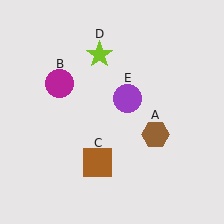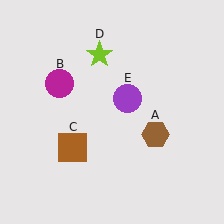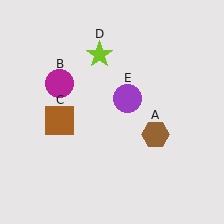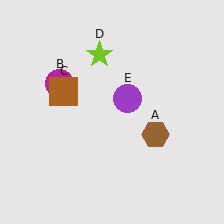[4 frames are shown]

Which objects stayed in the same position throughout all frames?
Brown hexagon (object A) and magenta circle (object B) and lime star (object D) and purple circle (object E) remained stationary.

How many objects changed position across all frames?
1 object changed position: brown square (object C).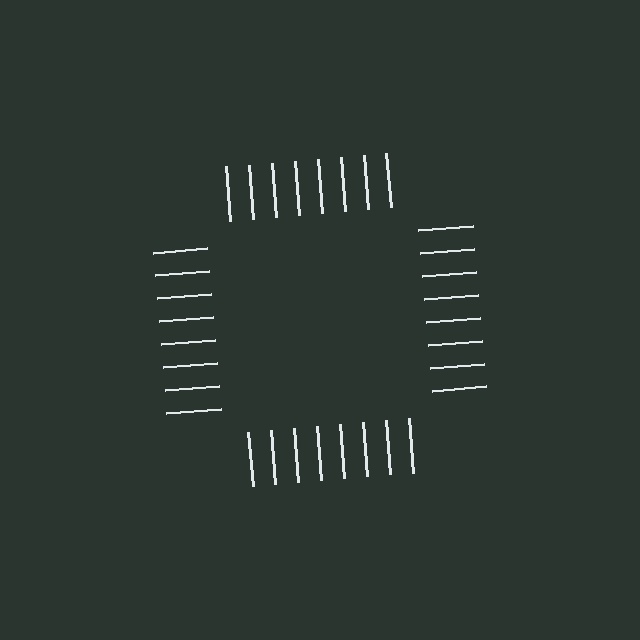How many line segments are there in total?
32 — 8 along each of the 4 edges.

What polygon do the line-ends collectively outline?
An illusory square — the line segments terminate on its edges but no continuous stroke is drawn.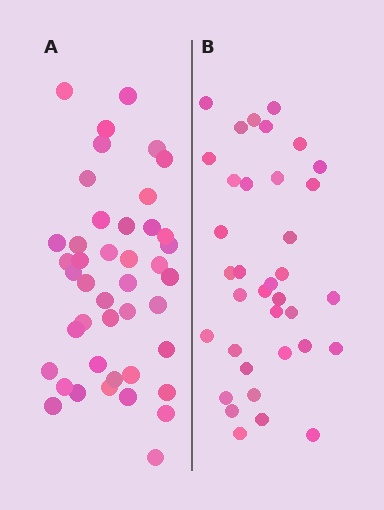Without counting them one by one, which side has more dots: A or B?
Region A (the left region) has more dots.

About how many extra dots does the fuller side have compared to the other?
Region A has roughly 8 or so more dots than region B.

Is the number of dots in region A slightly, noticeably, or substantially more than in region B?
Region A has only slightly more — the two regions are fairly close. The ratio is roughly 1.2 to 1.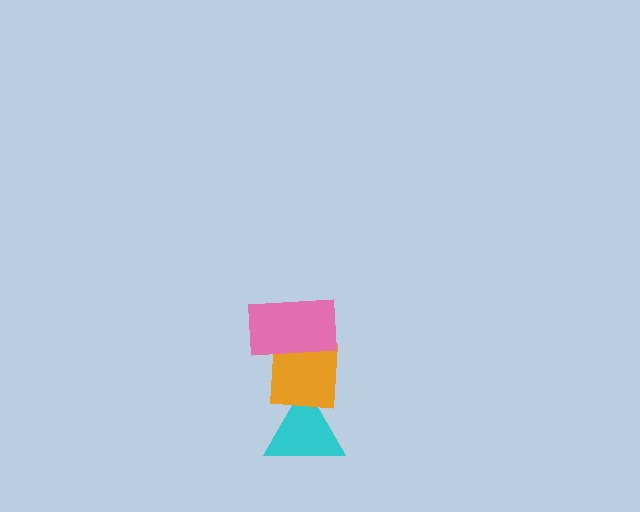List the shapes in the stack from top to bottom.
From top to bottom: the pink rectangle, the orange square, the cyan triangle.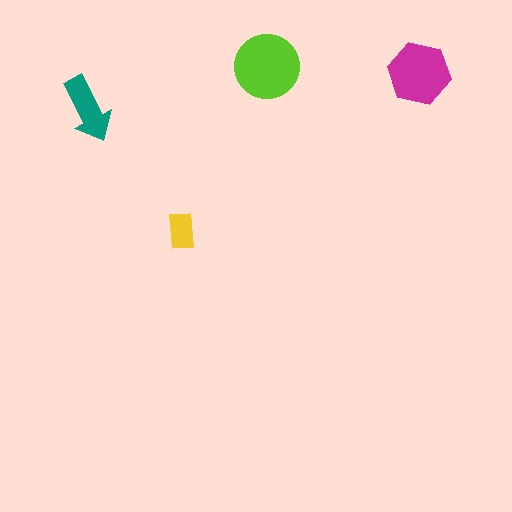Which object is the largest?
The lime circle.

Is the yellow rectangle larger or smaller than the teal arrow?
Smaller.